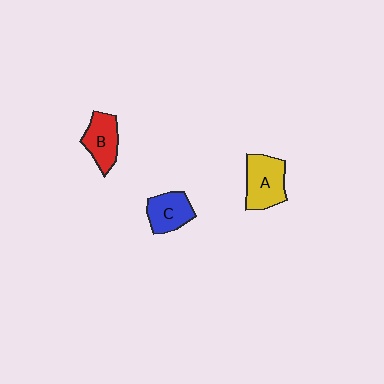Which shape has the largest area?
Shape A (yellow).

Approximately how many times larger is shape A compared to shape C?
Approximately 1.3 times.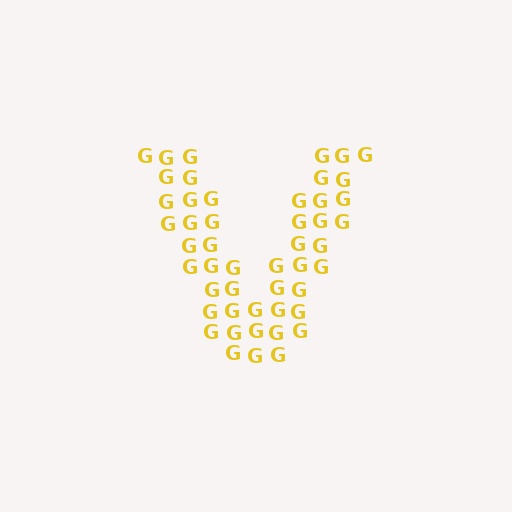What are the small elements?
The small elements are letter G's.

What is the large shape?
The large shape is the letter V.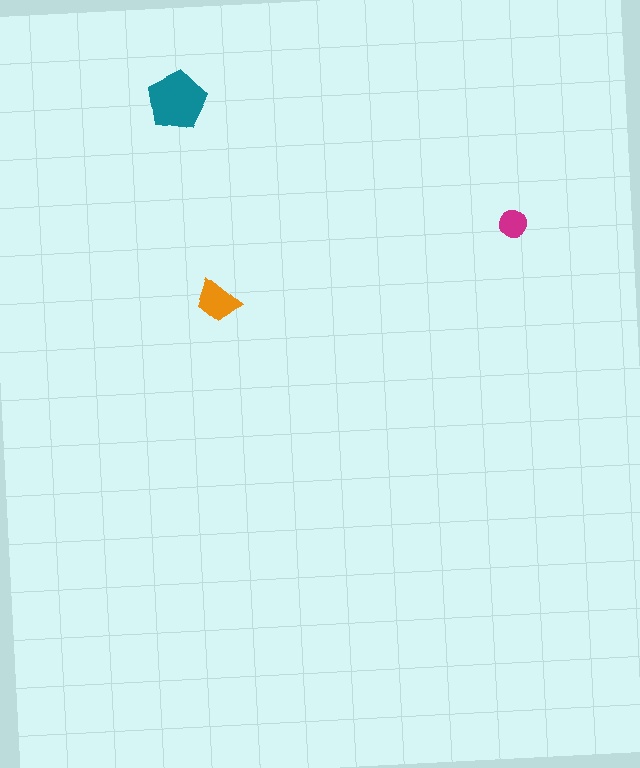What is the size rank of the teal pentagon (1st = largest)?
1st.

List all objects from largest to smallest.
The teal pentagon, the orange trapezoid, the magenta circle.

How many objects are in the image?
There are 3 objects in the image.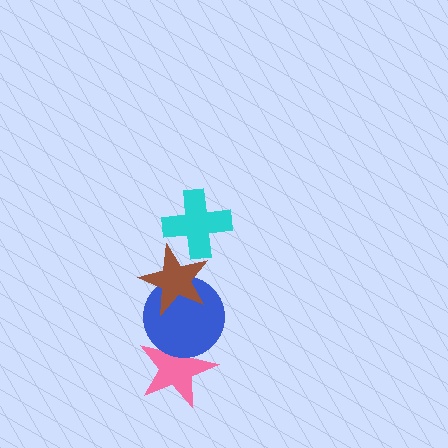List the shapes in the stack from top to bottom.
From top to bottom: the cyan cross, the brown star, the blue circle, the pink star.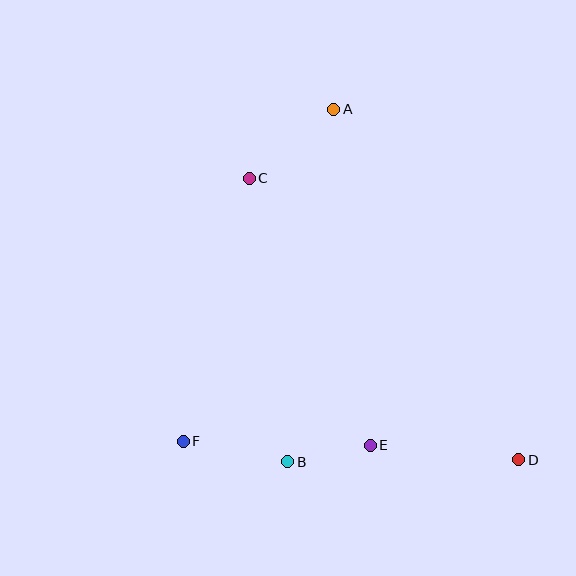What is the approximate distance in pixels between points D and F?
The distance between D and F is approximately 336 pixels.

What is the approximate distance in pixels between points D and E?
The distance between D and E is approximately 149 pixels.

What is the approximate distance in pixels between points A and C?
The distance between A and C is approximately 109 pixels.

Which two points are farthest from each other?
Points A and D are farthest from each other.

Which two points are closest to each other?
Points B and E are closest to each other.